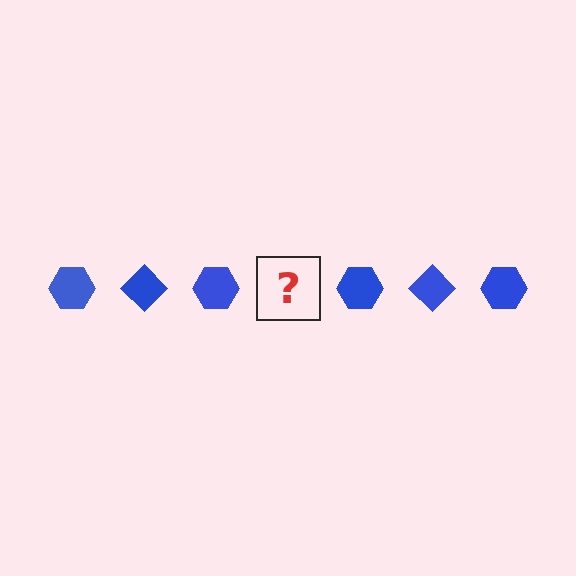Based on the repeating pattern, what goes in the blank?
The blank should be a blue diamond.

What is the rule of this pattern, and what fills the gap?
The rule is that the pattern cycles through hexagon, diamond shapes in blue. The gap should be filled with a blue diamond.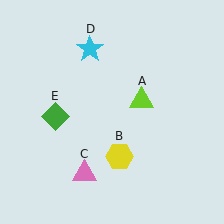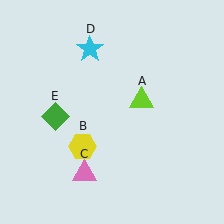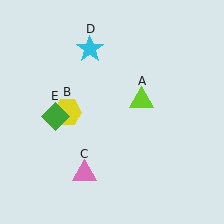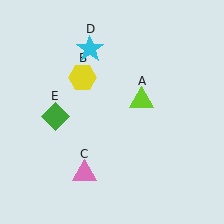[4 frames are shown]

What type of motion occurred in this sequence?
The yellow hexagon (object B) rotated clockwise around the center of the scene.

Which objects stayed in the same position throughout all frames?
Lime triangle (object A) and pink triangle (object C) and cyan star (object D) and green diamond (object E) remained stationary.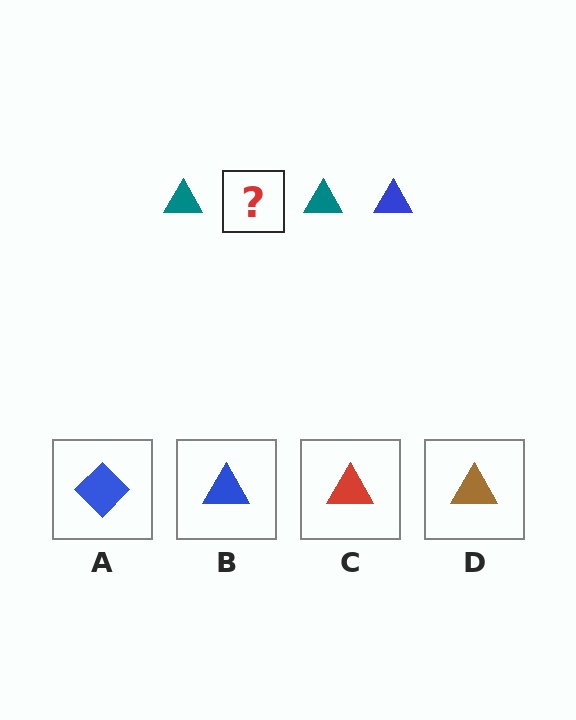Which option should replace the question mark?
Option B.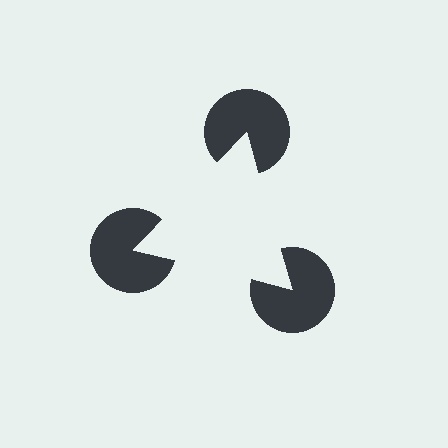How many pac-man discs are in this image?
There are 3 — one at each vertex of the illusory triangle.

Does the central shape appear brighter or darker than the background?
It typically appears slightly brighter than the background, even though no actual brightness change is drawn.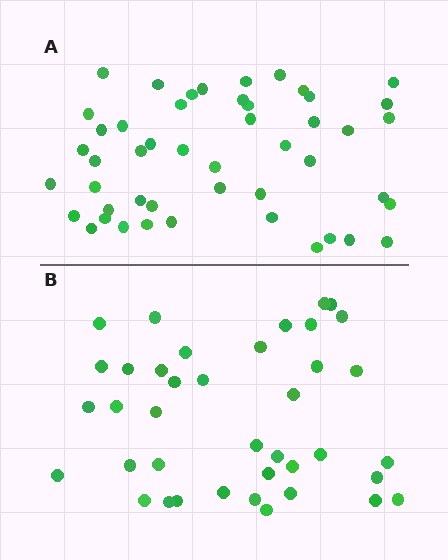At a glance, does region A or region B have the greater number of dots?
Region A (the top region) has more dots.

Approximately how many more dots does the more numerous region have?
Region A has roughly 8 or so more dots than region B.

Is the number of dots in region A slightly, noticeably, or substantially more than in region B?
Region A has only slightly more — the two regions are fairly close. The ratio is roughly 1.2 to 1.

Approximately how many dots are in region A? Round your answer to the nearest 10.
About 50 dots. (The exact count is 48, which rounds to 50.)